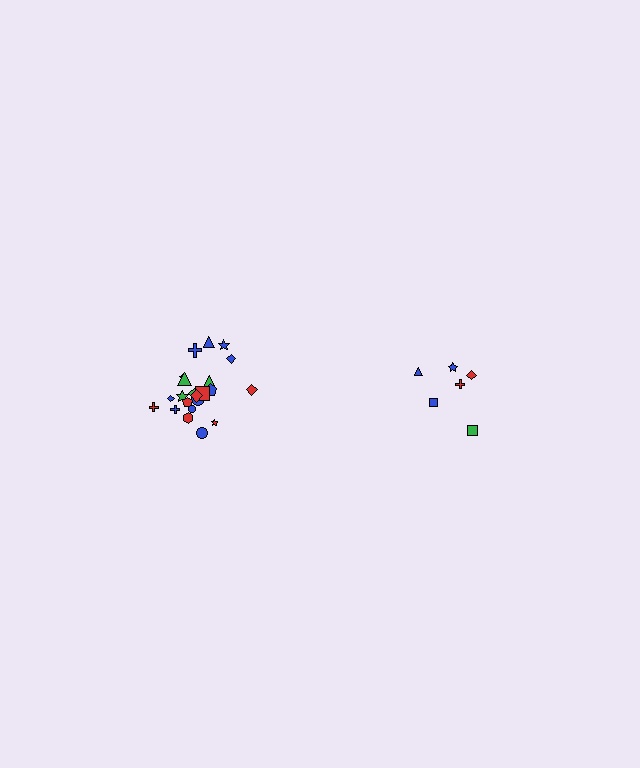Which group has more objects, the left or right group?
The left group.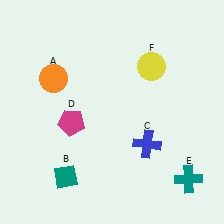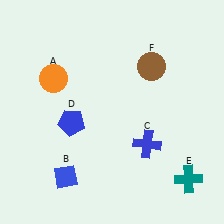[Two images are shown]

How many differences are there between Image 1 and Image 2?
There are 3 differences between the two images.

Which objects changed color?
B changed from teal to blue. D changed from magenta to blue. F changed from yellow to brown.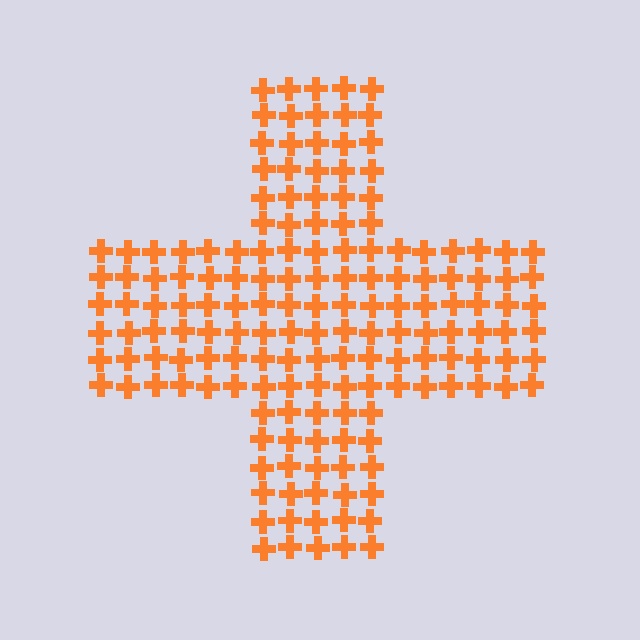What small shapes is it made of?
It is made of small crosses.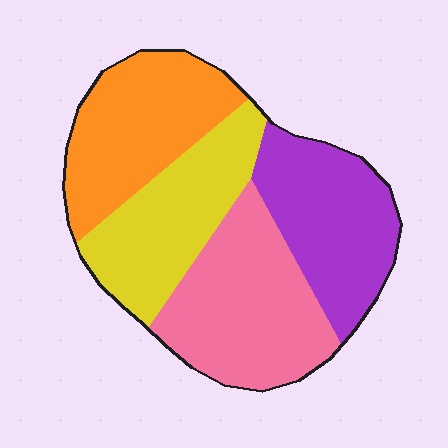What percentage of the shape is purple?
Purple takes up about one quarter (1/4) of the shape.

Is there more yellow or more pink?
Pink.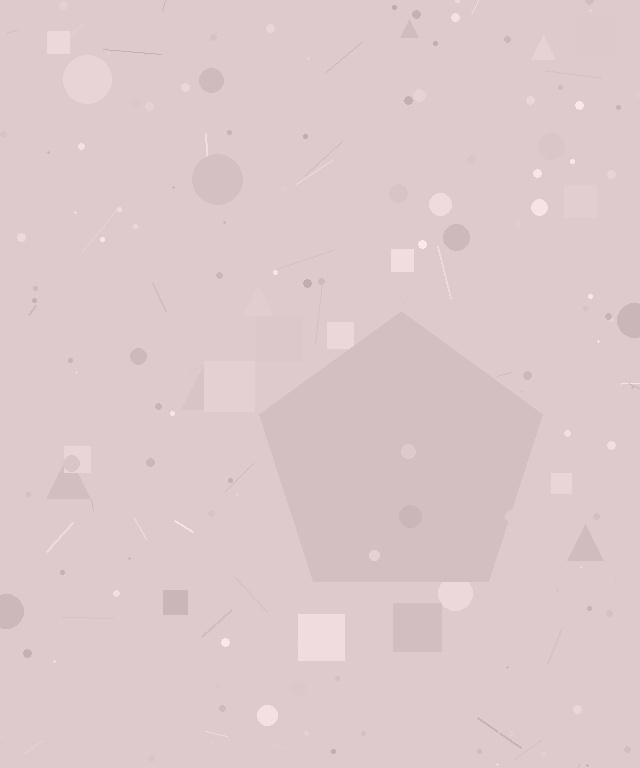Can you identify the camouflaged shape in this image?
The camouflaged shape is a pentagon.